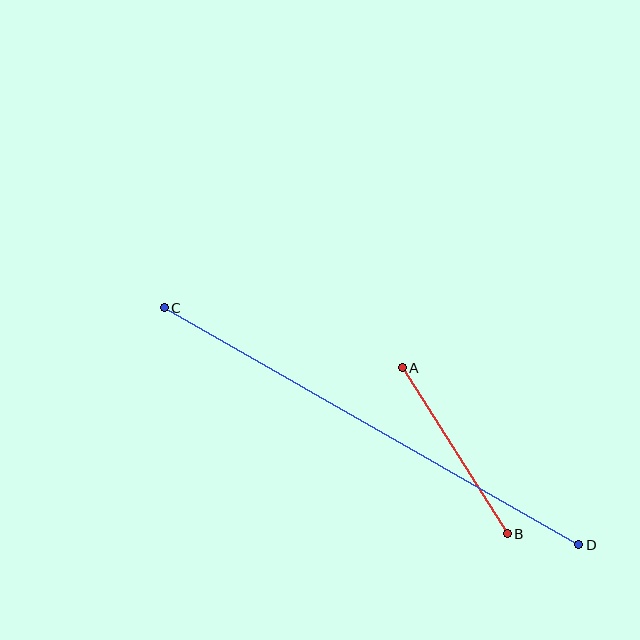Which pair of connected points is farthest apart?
Points C and D are farthest apart.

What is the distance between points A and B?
The distance is approximately 197 pixels.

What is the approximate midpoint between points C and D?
The midpoint is at approximately (372, 426) pixels.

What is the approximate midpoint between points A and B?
The midpoint is at approximately (455, 451) pixels.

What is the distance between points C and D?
The distance is approximately 478 pixels.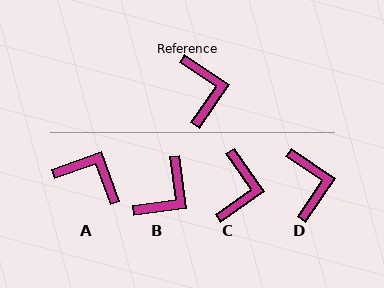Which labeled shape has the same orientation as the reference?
D.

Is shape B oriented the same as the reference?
No, it is off by about 48 degrees.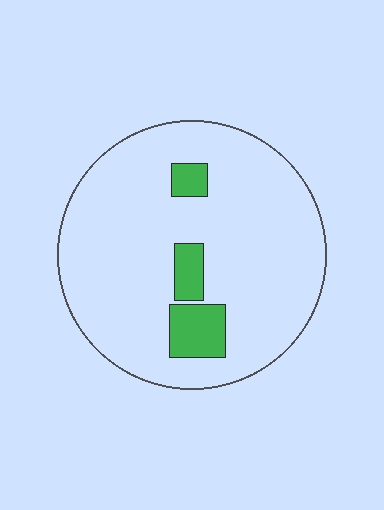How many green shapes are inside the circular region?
3.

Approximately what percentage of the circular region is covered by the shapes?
Approximately 10%.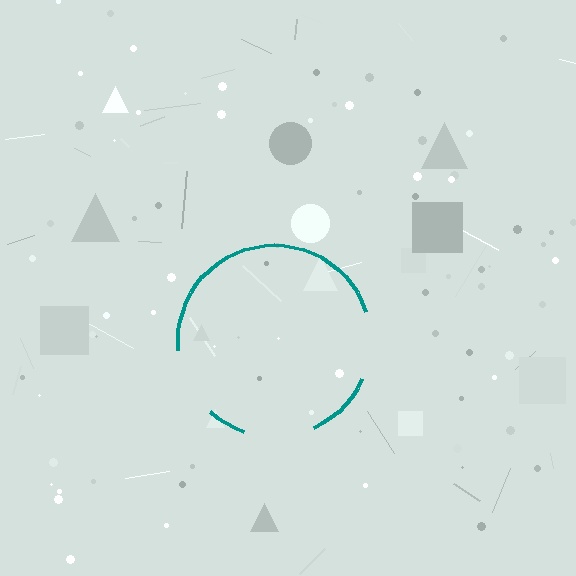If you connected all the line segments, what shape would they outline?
They would outline a circle.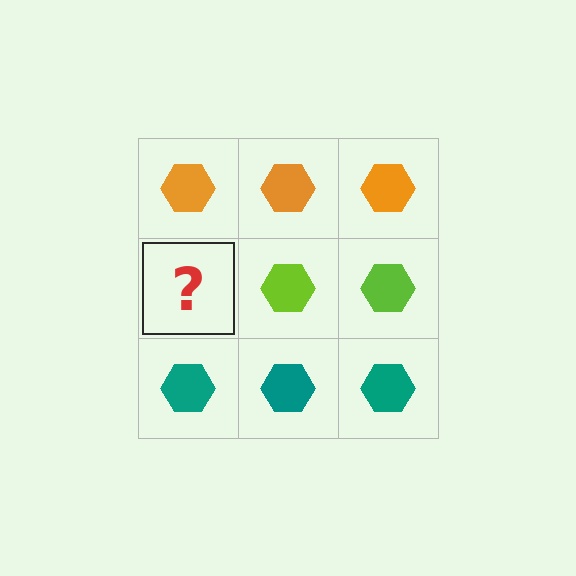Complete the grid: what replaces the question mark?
The question mark should be replaced with a lime hexagon.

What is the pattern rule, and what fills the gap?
The rule is that each row has a consistent color. The gap should be filled with a lime hexagon.